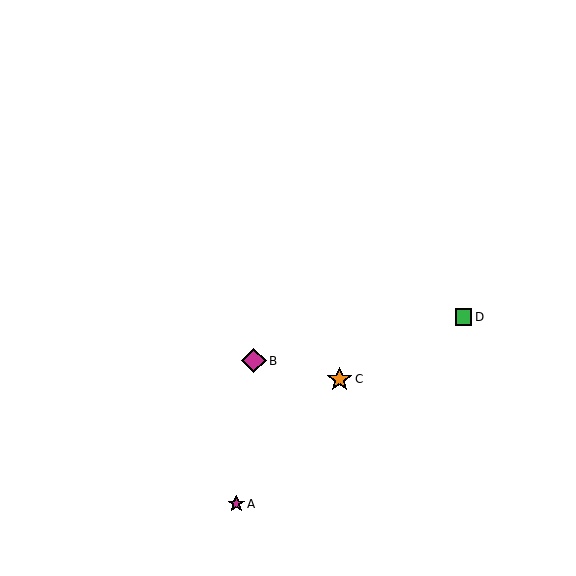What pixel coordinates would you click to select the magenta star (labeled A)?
Click at (236, 504) to select the magenta star A.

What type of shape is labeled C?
Shape C is an orange star.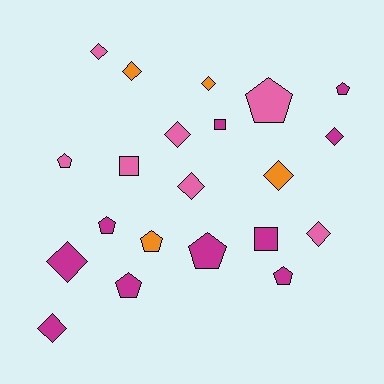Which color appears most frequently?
Magenta, with 10 objects.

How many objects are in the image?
There are 21 objects.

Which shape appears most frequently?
Diamond, with 10 objects.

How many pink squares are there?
There is 1 pink square.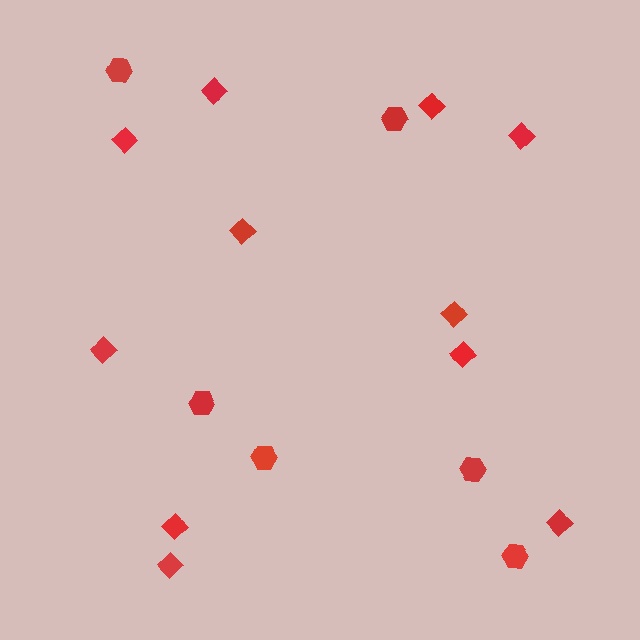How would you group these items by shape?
There are 2 groups: one group of diamonds (11) and one group of hexagons (6).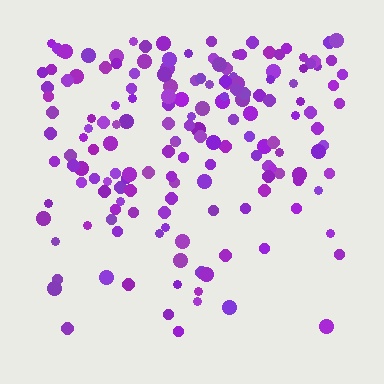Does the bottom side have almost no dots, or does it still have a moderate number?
Still a moderate number, just noticeably fewer than the top.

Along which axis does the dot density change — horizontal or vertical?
Vertical.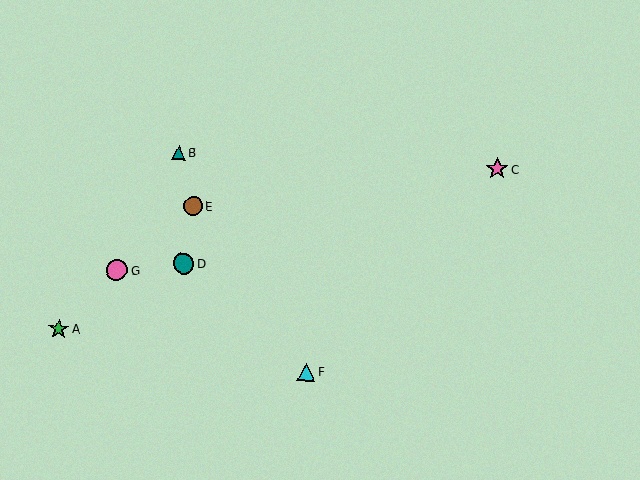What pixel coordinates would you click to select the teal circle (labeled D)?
Click at (183, 263) to select the teal circle D.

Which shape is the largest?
The pink star (labeled C) is the largest.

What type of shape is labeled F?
Shape F is a cyan triangle.